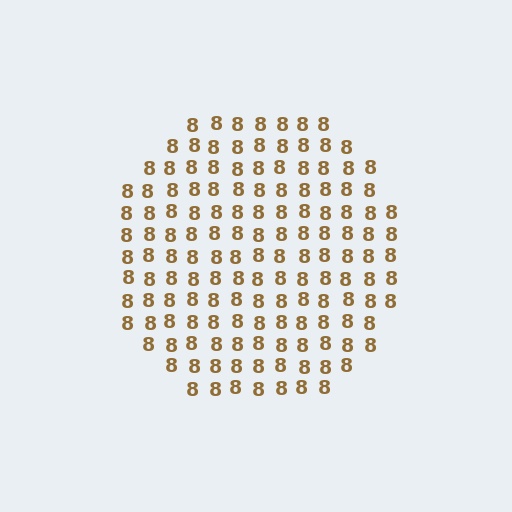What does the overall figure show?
The overall figure shows a circle.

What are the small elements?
The small elements are digit 8's.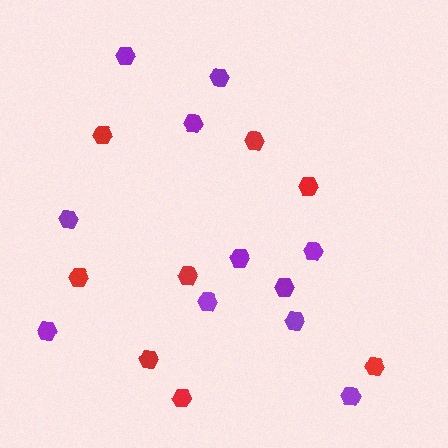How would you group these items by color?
There are 2 groups: one group of purple hexagons (11) and one group of red hexagons (8).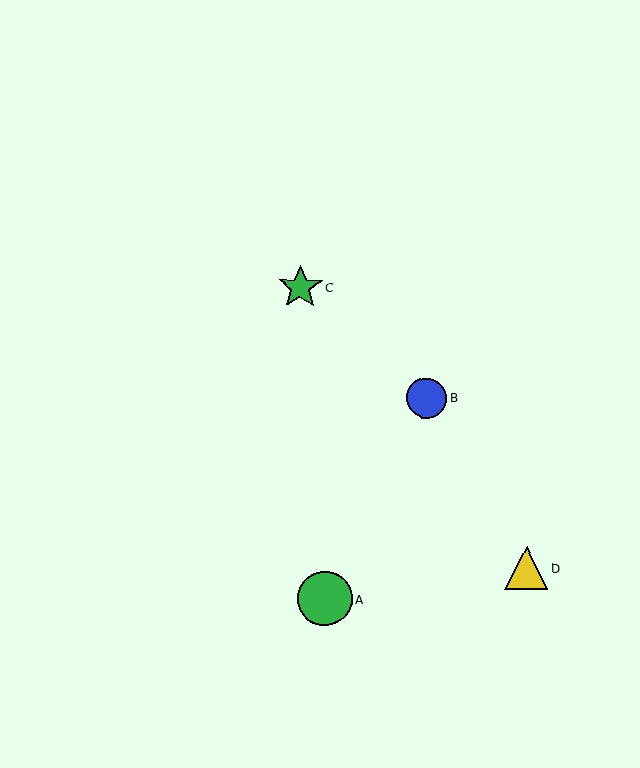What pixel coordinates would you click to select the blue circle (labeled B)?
Click at (427, 398) to select the blue circle B.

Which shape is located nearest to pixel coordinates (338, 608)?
The green circle (labeled A) at (325, 599) is nearest to that location.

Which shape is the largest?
The green circle (labeled A) is the largest.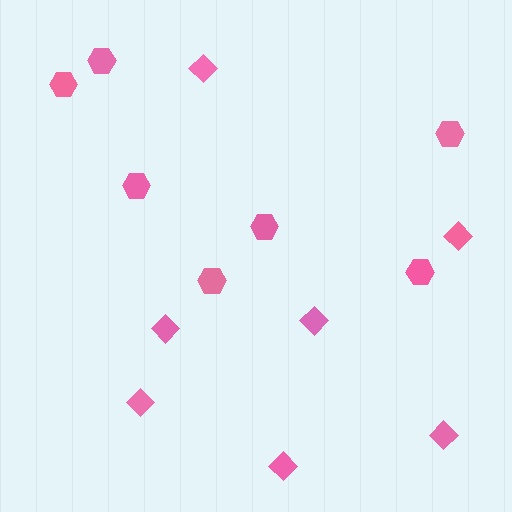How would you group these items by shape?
There are 2 groups: one group of hexagons (7) and one group of diamonds (7).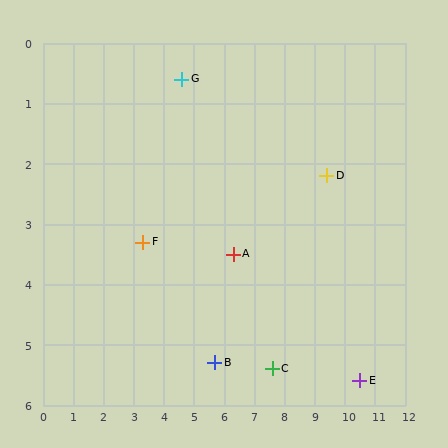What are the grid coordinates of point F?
Point F is at approximately (3.3, 3.3).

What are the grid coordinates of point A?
Point A is at approximately (6.3, 3.5).